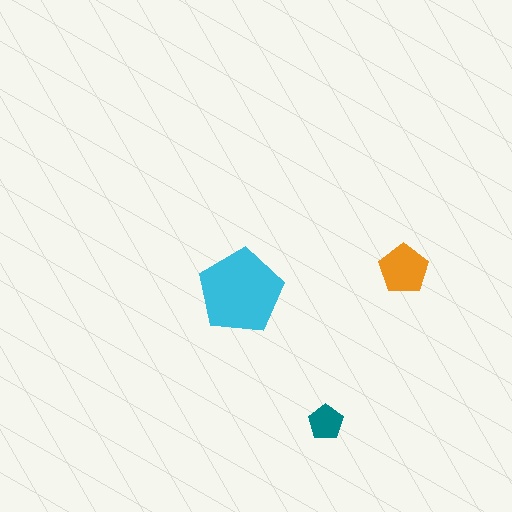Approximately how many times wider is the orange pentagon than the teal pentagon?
About 1.5 times wider.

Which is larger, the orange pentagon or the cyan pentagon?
The cyan one.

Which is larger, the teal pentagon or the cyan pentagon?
The cyan one.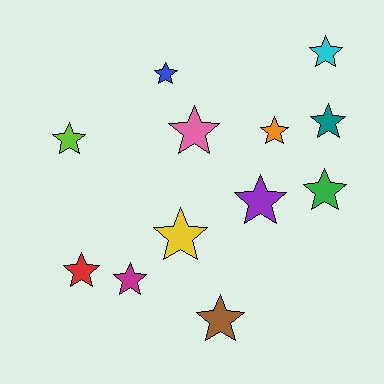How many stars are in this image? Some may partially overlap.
There are 12 stars.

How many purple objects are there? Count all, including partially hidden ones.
There is 1 purple object.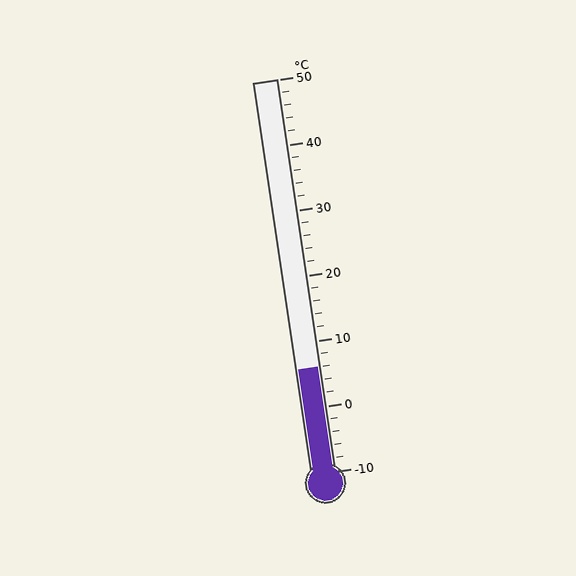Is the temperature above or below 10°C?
The temperature is below 10°C.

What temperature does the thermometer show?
The thermometer shows approximately 6°C.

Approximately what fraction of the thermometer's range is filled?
The thermometer is filled to approximately 25% of its range.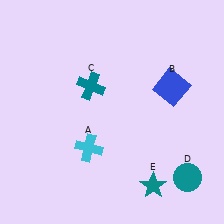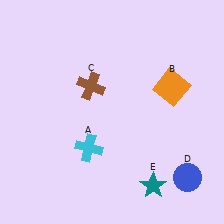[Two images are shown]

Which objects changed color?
B changed from blue to orange. C changed from teal to brown. D changed from teal to blue.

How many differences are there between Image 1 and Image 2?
There are 3 differences between the two images.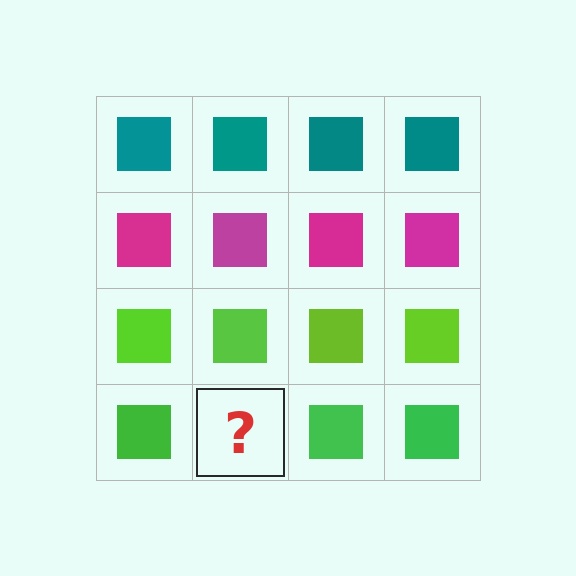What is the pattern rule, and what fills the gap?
The rule is that each row has a consistent color. The gap should be filled with a green square.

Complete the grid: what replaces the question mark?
The question mark should be replaced with a green square.